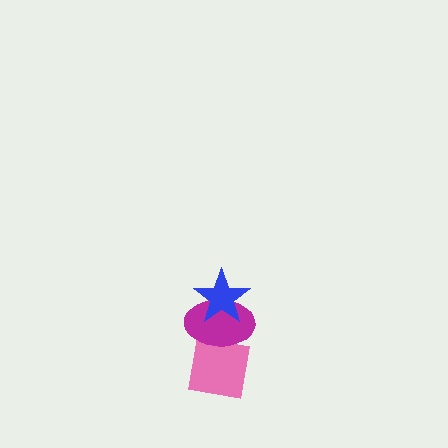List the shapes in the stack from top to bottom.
From top to bottom: the blue star, the magenta ellipse, the pink square.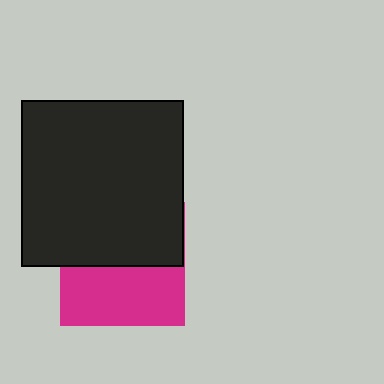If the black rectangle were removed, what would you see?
You would see the complete magenta square.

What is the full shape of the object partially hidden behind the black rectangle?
The partially hidden object is a magenta square.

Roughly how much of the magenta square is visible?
About half of it is visible (roughly 48%).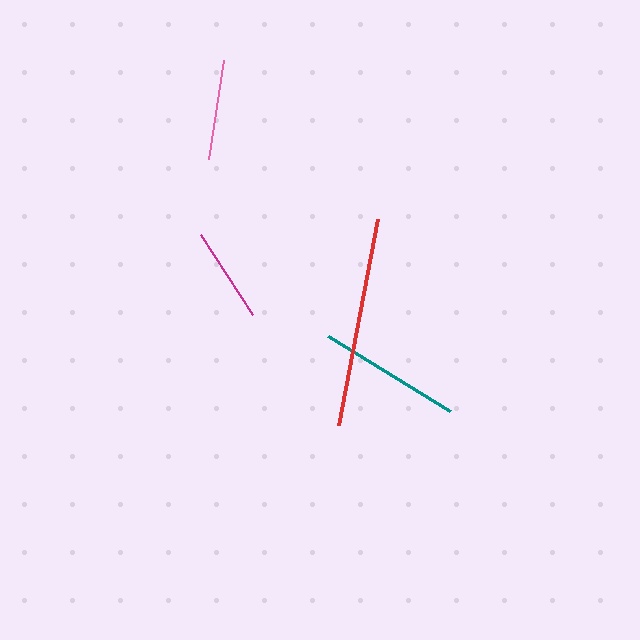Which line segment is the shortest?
The magenta line is the shortest at approximately 95 pixels.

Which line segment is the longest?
The red line is the longest at approximately 210 pixels.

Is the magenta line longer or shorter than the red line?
The red line is longer than the magenta line.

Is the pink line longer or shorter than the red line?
The red line is longer than the pink line.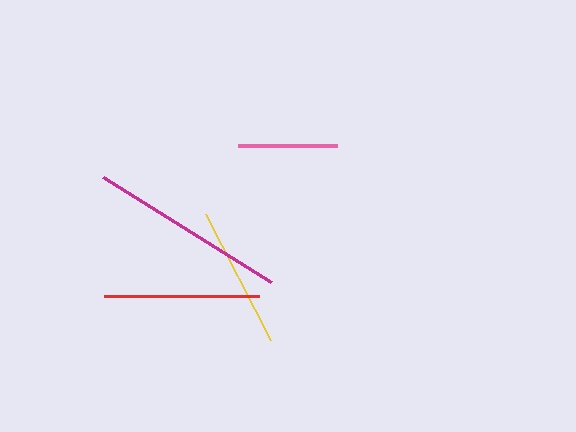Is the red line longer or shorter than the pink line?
The red line is longer than the pink line.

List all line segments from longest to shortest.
From longest to shortest: magenta, red, yellow, pink.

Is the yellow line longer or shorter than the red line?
The red line is longer than the yellow line.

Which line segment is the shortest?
The pink line is the shortest at approximately 100 pixels.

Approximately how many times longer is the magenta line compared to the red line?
The magenta line is approximately 1.3 times the length of the red line.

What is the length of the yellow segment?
The yellow segment is approximately 141 pixels long.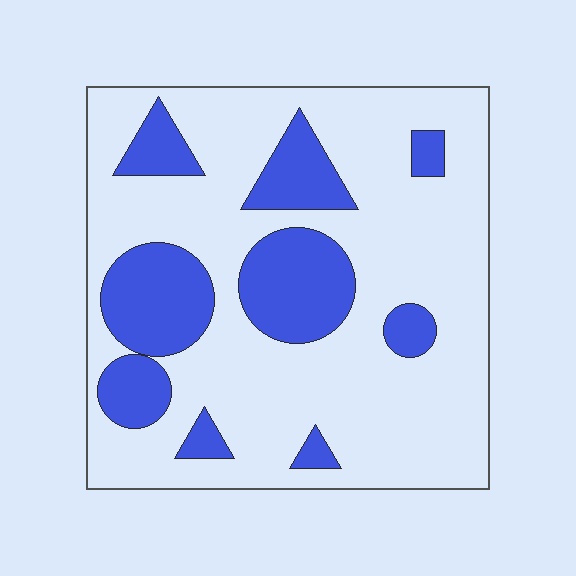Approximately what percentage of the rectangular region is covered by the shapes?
Approximately 25%.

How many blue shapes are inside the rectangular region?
9.